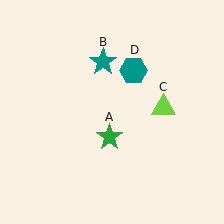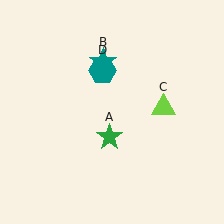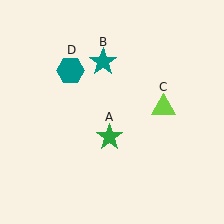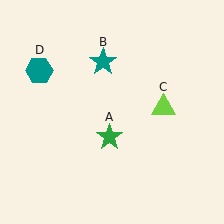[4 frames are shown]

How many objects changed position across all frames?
1 object changed position: teal hexagon (object D).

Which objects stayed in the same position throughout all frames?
Green star (object A) and teal star (object B) and lime triangle (object C) remained stationary.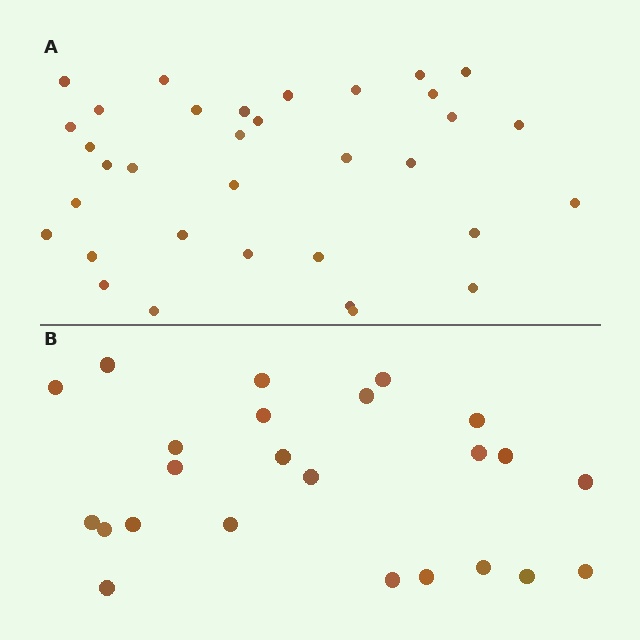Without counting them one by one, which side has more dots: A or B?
Region A (the top region) has more dots.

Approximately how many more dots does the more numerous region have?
Region A has roughly 10 or so more dots than region B.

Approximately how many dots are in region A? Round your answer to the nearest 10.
About 30 dots. (The exact count is 34, which rounds to 30.)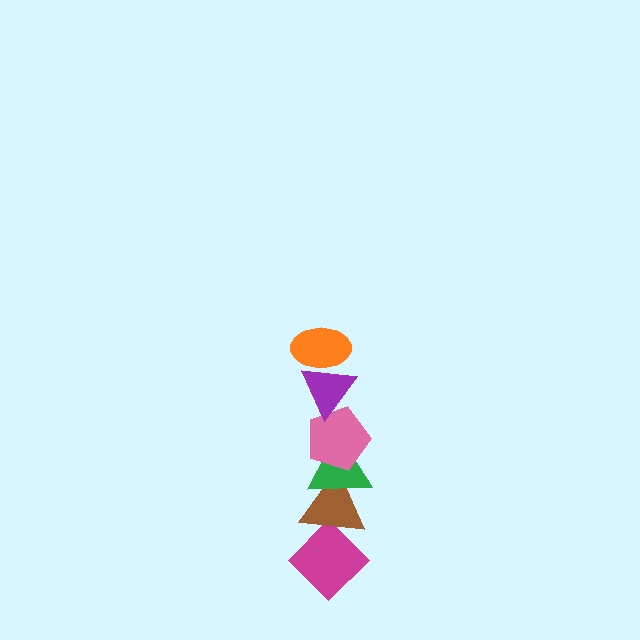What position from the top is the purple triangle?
The purple triangle is 2nd from the top.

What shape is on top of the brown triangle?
The green triangle is on top of the brown triangle.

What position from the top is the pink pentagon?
The pink pentagon is 3rd from the top.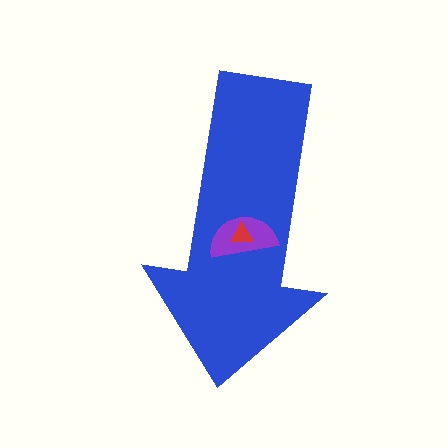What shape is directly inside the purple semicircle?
The red triangle.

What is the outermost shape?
The blue arrow.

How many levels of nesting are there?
3.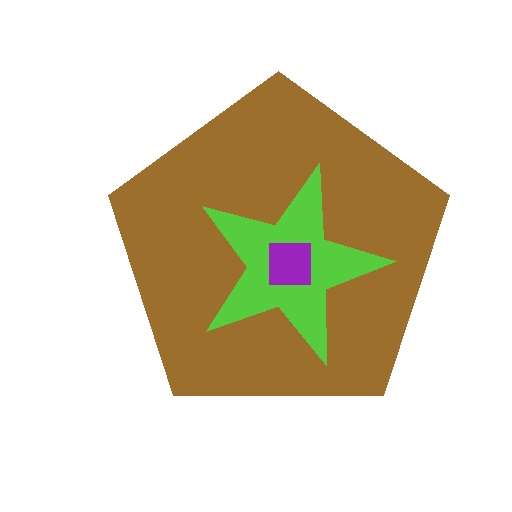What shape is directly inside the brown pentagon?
The lime star.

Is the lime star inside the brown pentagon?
Yes.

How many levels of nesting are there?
3.